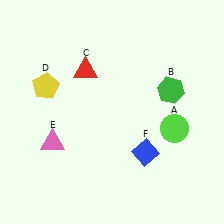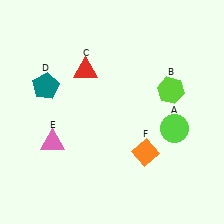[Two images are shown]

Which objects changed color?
B changed from green to lime. D changed from yellow to teal. F changed from blue to orange.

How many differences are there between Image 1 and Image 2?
There are 3 differences between the two images.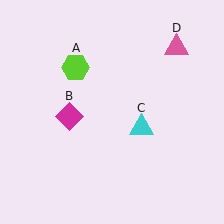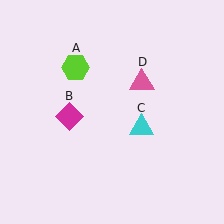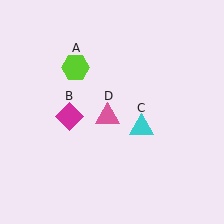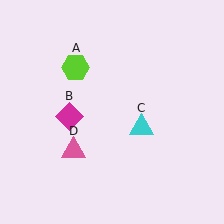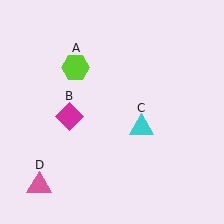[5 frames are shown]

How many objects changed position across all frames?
1 object changed position: pink triangle (object D).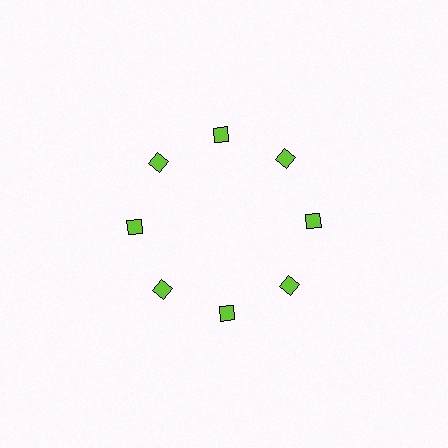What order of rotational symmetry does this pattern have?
This pattern has 8-fold rotational symmetry.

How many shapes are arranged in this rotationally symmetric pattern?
There are 8 shapes, arranged in 8 groups of 1.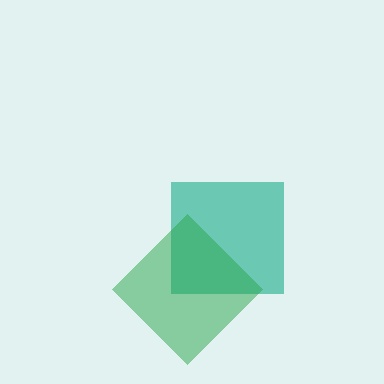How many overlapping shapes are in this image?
There are 2 overlapping shapes in the image.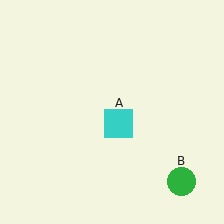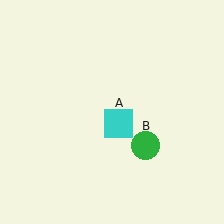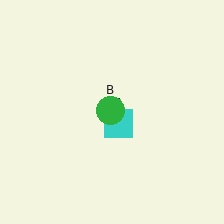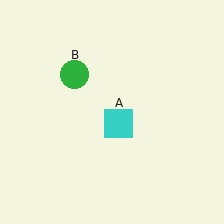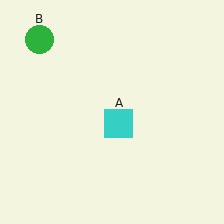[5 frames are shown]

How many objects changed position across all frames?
1 object changed position: green circle (object B).